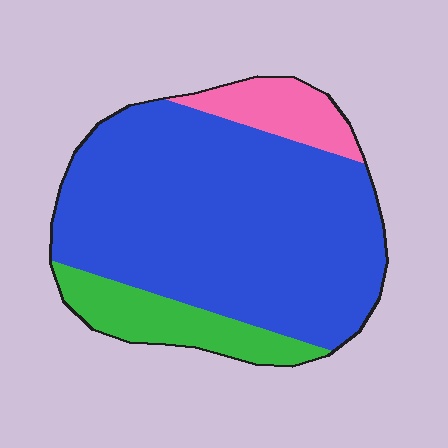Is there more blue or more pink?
Blue.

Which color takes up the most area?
Blue, at roughly 75%.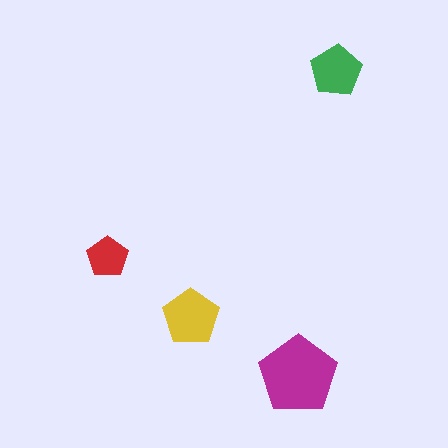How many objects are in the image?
There are 4 objects in the image.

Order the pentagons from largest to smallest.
the magenta one, the yellow one, the green one, the red one.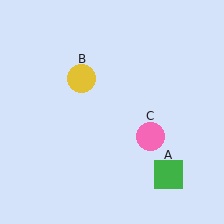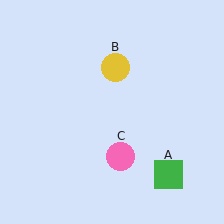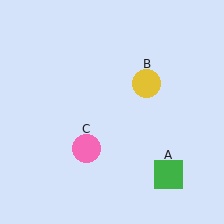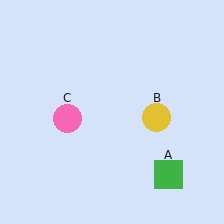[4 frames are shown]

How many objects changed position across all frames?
2 objects changed position: yellow circle (object B), pink circle (object C).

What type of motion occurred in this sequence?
The yellow circle (object B), pink circle (object C) rotated clockwise around the center of the scene.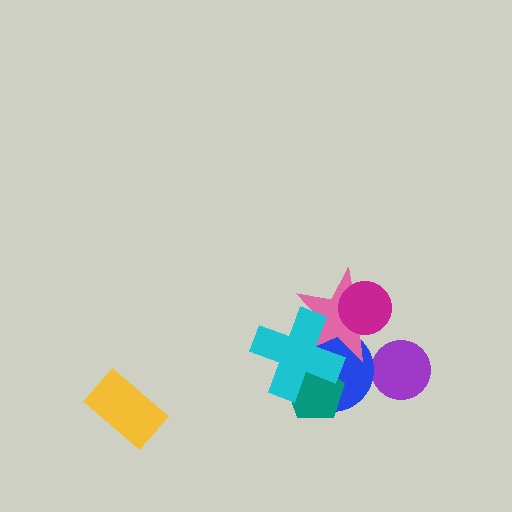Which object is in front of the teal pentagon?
The cyan cross is in front of the teal pentagon.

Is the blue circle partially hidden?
Yes, it is partially covered by another shape.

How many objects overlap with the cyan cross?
3 objects overlap with the cyan cross.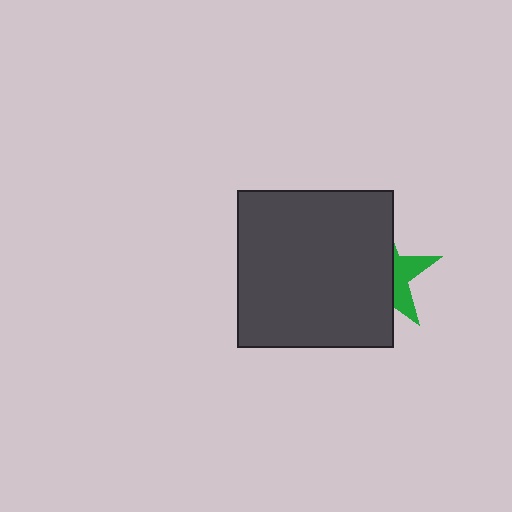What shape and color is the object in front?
The object in front is a dark gray square.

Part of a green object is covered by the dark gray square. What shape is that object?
It is a star.